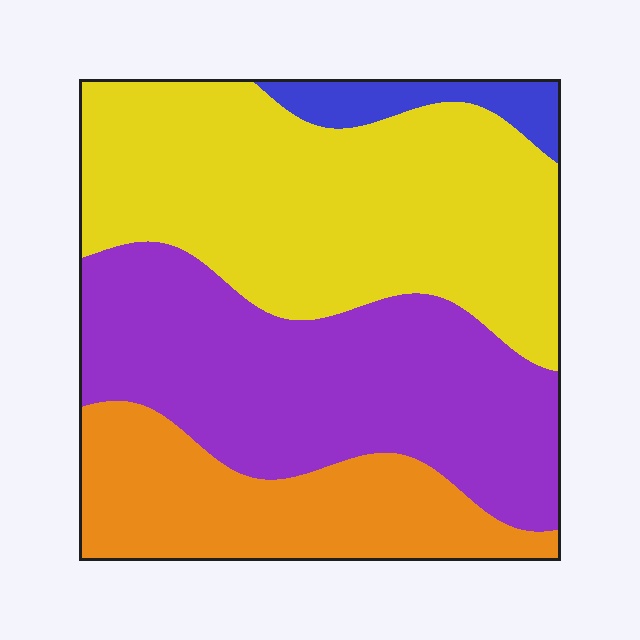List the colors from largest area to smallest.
From largest to smallest: yellow, purple, orange, blue.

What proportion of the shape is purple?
Purple takes up about one third (1/3) of the shape.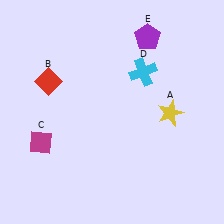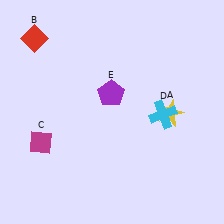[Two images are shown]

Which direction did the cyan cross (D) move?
The cyan cross (D) moved down.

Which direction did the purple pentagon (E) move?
The purple pentagon (E) moved down.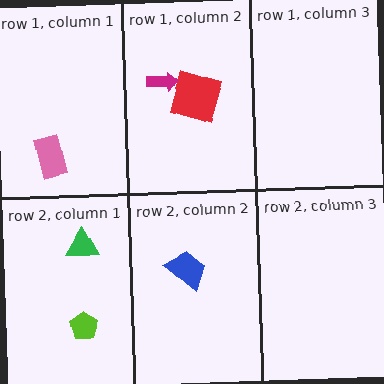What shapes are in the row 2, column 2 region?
The blue trapezoid.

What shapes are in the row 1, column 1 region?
The pink rectangle.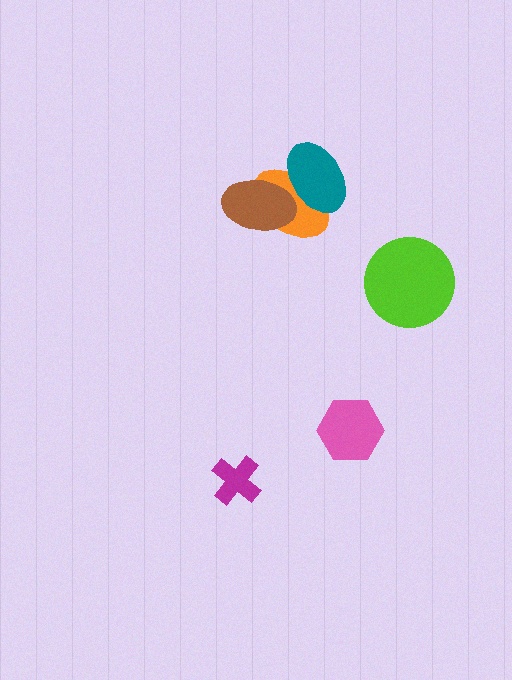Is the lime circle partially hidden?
No, no other shape covers it.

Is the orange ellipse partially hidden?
Yes, it is partially covered by another shape.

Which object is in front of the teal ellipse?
The brown ellipse is in front of the teal ellipse.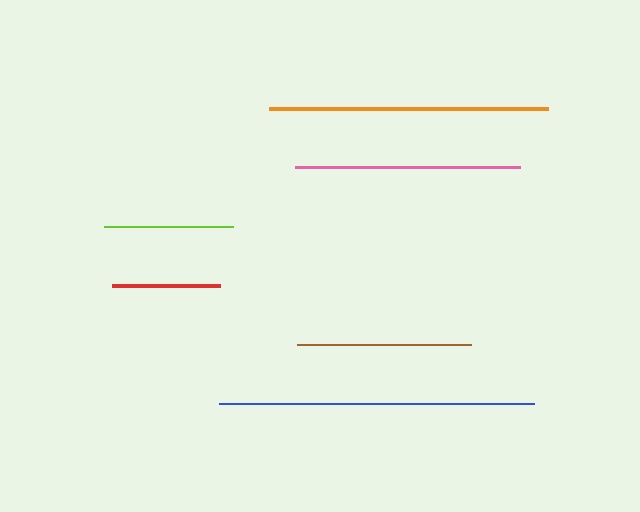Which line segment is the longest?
The blue line is the longest at approximately 315 pixels.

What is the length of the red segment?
The red segment is approximately 108 pixels long.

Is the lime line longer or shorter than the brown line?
The brown line is longer than the lime line.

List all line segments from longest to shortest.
From longest to shortest: blue, orange, pink, brown, lime, red.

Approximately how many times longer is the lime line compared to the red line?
The lime line is approximately 1.2 times the length of the red line.